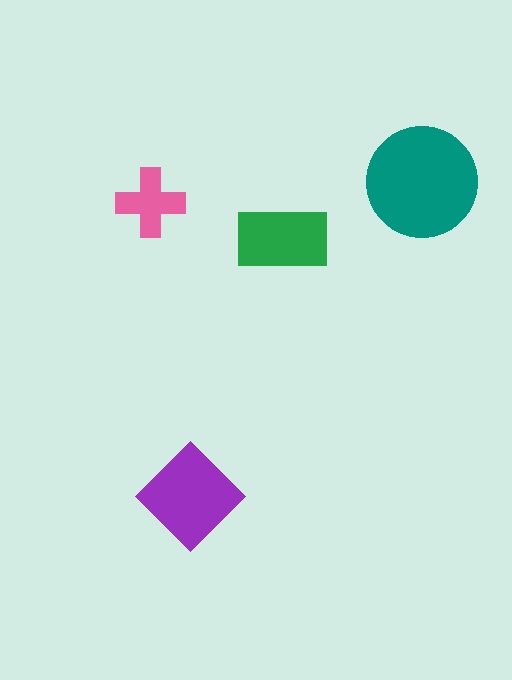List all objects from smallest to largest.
The pink cross, the green rectangle, the purple diamond, the teal circle.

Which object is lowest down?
The purple diamond is bottommost.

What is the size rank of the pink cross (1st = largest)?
4th.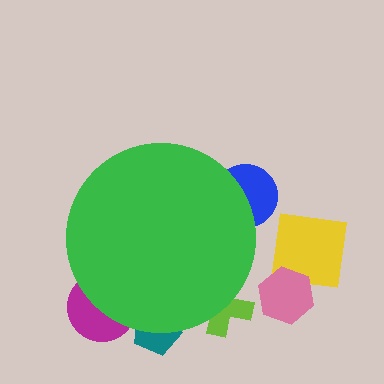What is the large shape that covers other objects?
A green circle.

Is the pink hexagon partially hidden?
No, the pink hexagon is fully visible.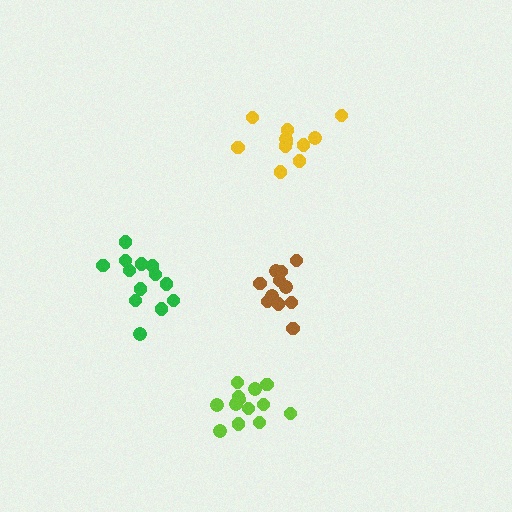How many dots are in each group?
Group 1: 13 dots, Group 2: 11 dots, Group 3: 13 dots, Group 4: 11 dots (48 total).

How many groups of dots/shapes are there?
There are 4 groups.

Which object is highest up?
The yellow cluster is topmost.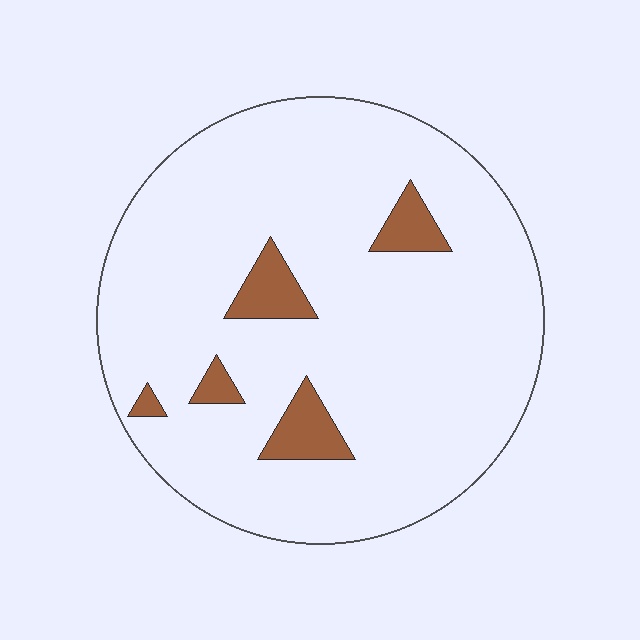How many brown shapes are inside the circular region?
5.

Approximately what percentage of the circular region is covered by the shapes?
Approximately 10%.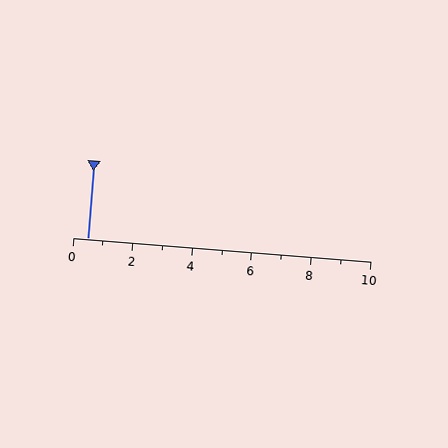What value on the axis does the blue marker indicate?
The marker indicates approximately 0.5.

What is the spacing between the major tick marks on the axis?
The major ticks are spaced 2 apart.